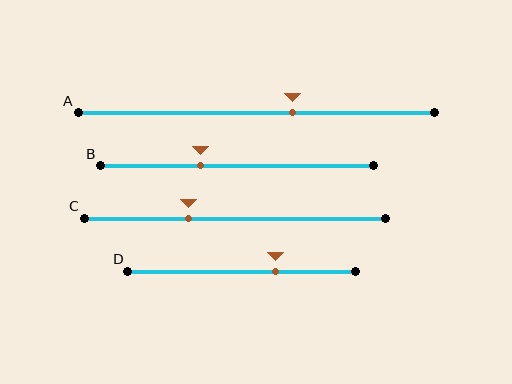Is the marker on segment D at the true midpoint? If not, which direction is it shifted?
No, the marker on segment D is shifted to the right by about 15% of the segment length.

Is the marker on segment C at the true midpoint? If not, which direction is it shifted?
No, the marker on segment C is shifted to the left by about 15% of the segment length.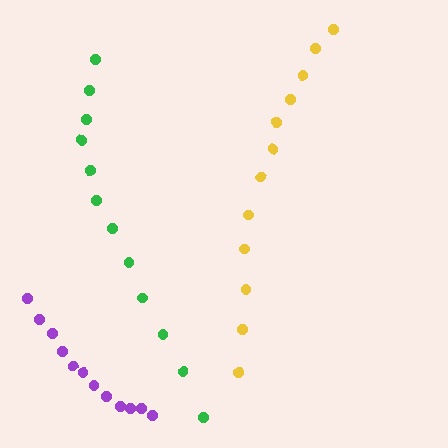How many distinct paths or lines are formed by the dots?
There are 3 distinct paths.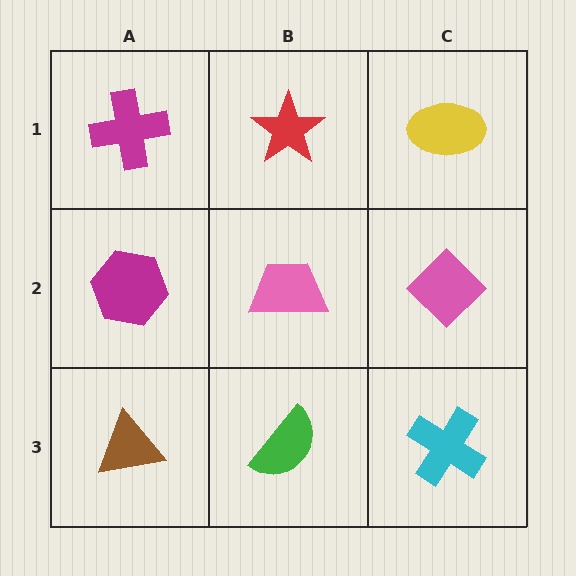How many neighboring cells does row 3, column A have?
2.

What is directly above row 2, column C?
A yellow ellipse.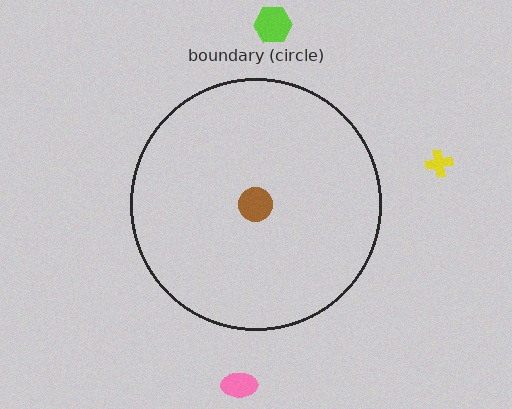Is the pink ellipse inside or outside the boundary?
Outside.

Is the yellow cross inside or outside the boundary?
Outside.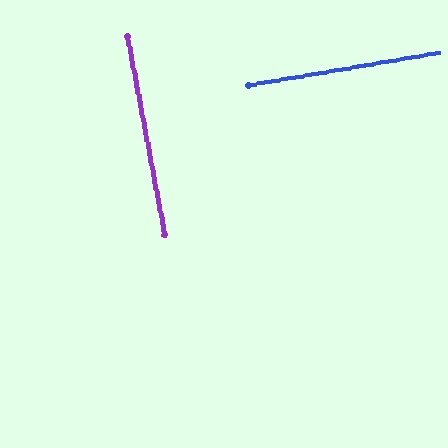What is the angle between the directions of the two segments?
Approximately 89 degrees.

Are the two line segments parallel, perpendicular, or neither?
Perpendicular — they meet at approximately 89°.